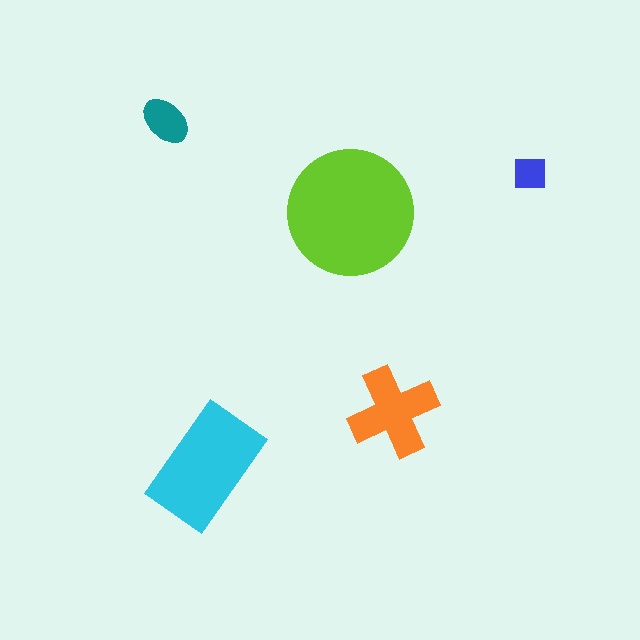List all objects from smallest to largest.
The blue square, the teal ellipse, the orange cross, the cyan rectangle, the lime circle.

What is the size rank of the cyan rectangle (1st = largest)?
2nd.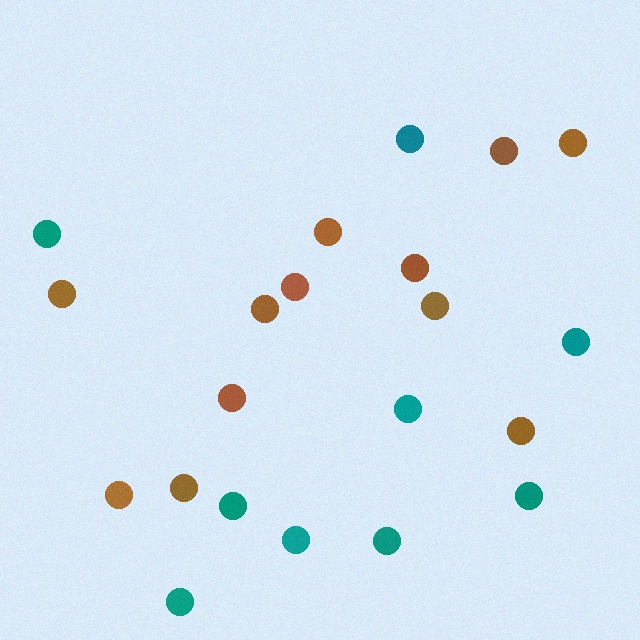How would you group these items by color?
There are 2 groups: one group of teal circles (9) and one group of brown circles (12).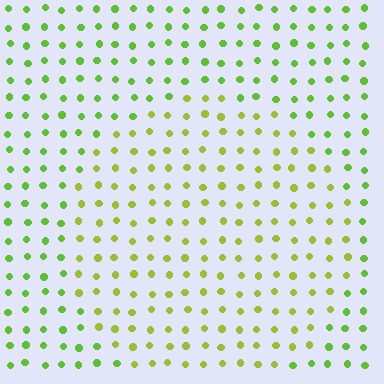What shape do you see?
I see a circle.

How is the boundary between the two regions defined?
The boundary is defined purely by a slight shift in hue (about 25 degrees). Spacing, size, and orientation are identical on both sides.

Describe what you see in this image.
The image is filled with small lime elements in a uniform arrangement. A circle-shaped region is visible where the elements are tinted to a slightly different hue, forming a subtle color boundary.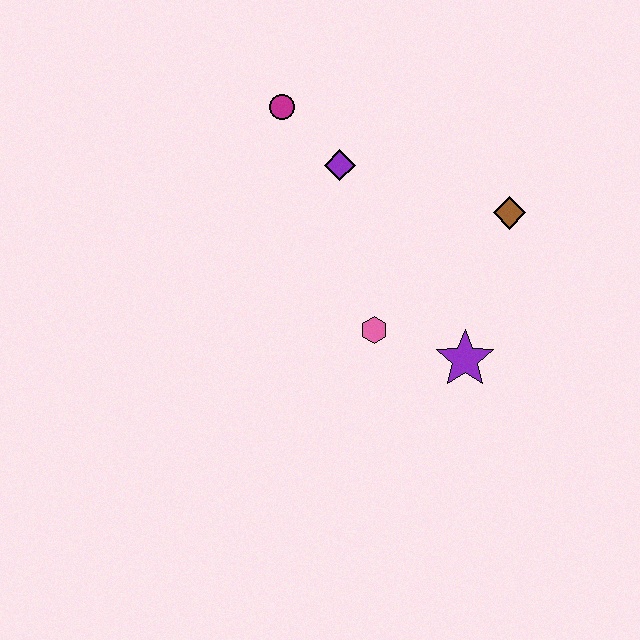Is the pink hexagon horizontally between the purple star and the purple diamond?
Yes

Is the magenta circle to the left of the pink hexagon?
Yes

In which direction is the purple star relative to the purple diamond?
The purple star is below the purple diamond.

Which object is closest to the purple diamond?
The magenta circle is closest to the purple diamond.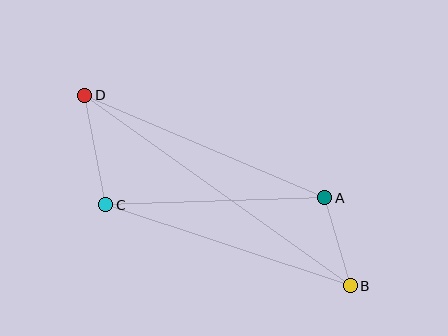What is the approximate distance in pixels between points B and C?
The distance between B and C is approximately 258 pixels.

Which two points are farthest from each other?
Points B and D are farthest from each other.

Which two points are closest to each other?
Points A and B are closest to each other.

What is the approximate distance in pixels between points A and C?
The distance between A and C is approximately 219 pixels.